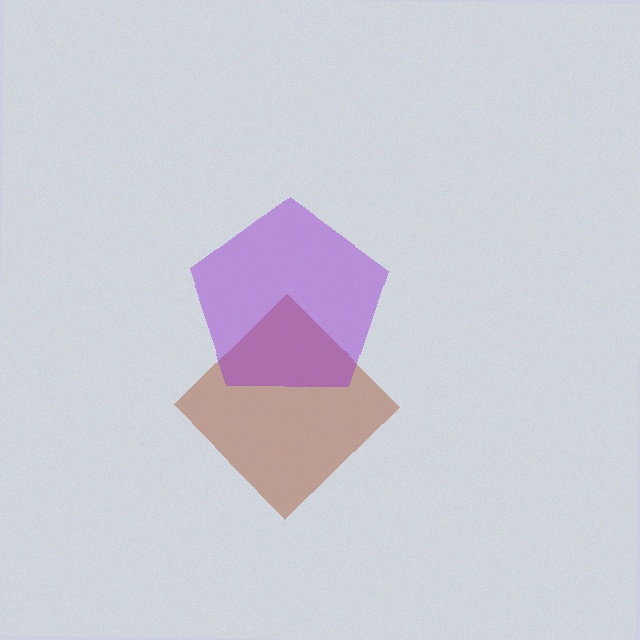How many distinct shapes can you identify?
There are 2 distinct shapes: a brown diamond, a purple pentagon.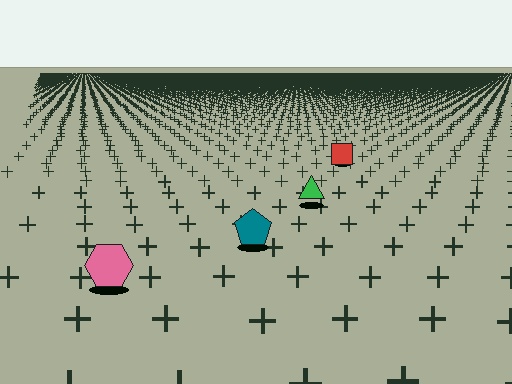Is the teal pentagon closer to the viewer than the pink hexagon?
No. The pink hexagon is closer — you can tell from the texture gradient: the ground texture is coarser near it.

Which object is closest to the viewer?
The pink hexagon is closest. The texture marks near it are larger and more spread out.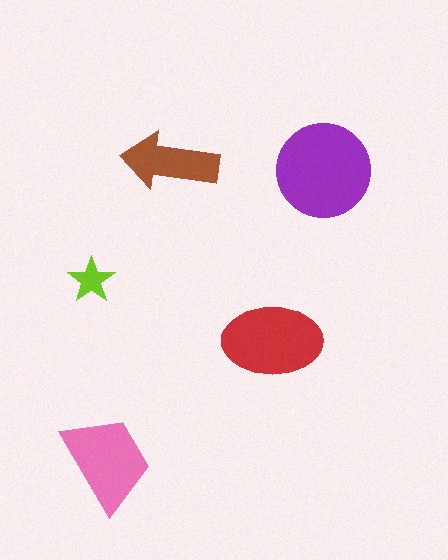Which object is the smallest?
The lime star.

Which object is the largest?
The purple circle.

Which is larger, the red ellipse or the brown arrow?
The red ellipse.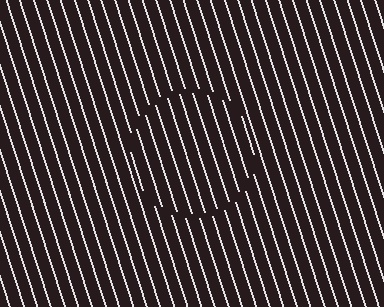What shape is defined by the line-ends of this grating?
An illusory circle. The interior of the shape contains the same grating, shifted by half a period — the contour is defined by the phase discontinuity where line-ends from the inner and outer gratings abut.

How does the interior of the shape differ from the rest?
The interior of the shape contains the same grating, shifted by half a period — the contour is defined by the phase discontinuity where line-ends from the inner and outer gratings abut.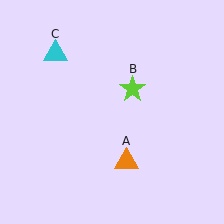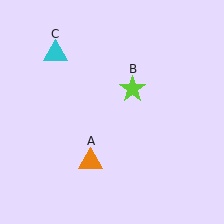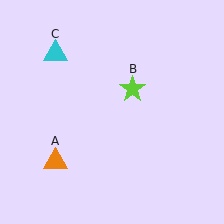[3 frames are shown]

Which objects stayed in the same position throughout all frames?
Lime star (object B) and cyan triangle (object C) remained stationary.